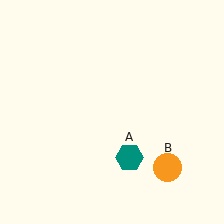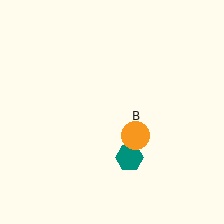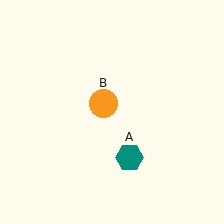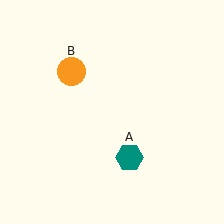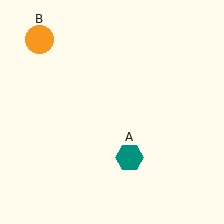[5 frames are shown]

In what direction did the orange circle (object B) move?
The orange circle (object B) moved up and to the left.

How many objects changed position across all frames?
1 object changed position: orange circle (object B).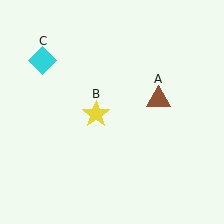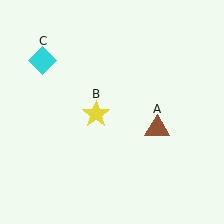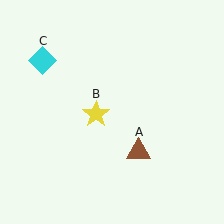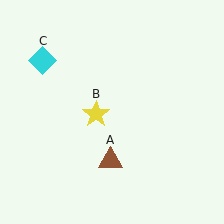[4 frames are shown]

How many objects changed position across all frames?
1 object changed position: brown triangle (object A).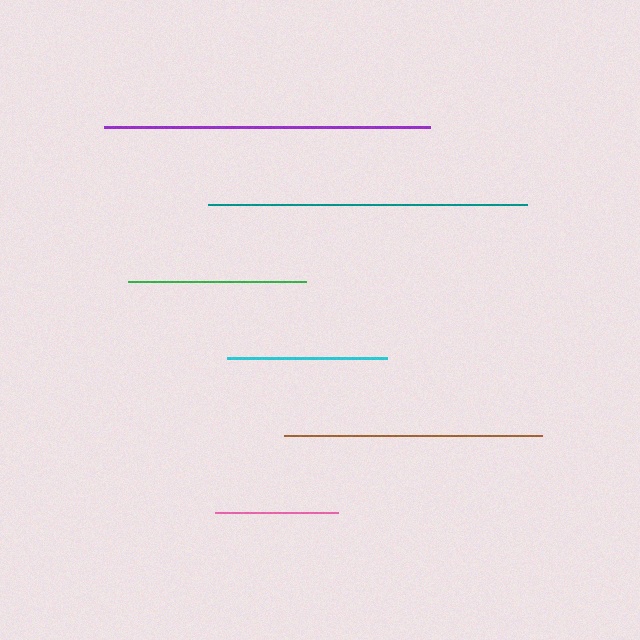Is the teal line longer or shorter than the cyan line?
The teal line is longer than the cyan line.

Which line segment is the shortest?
The pink line is the shortest at approximately 123 pixels.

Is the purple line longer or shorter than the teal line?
The purple line is longer than the teal line.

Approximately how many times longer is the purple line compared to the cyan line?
The purple line is approximately 2.0 times the length of the cyan line.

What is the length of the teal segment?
The teal segment is approximately 319 pixels long.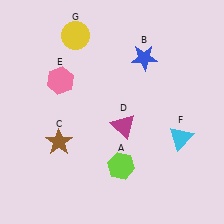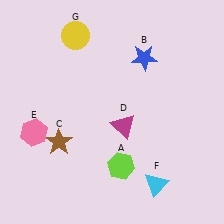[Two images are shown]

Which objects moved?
The objects that moved are: the pink hexagon (E), the cyan triangle (F).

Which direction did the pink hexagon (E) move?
The pink hexagon (E) moved down.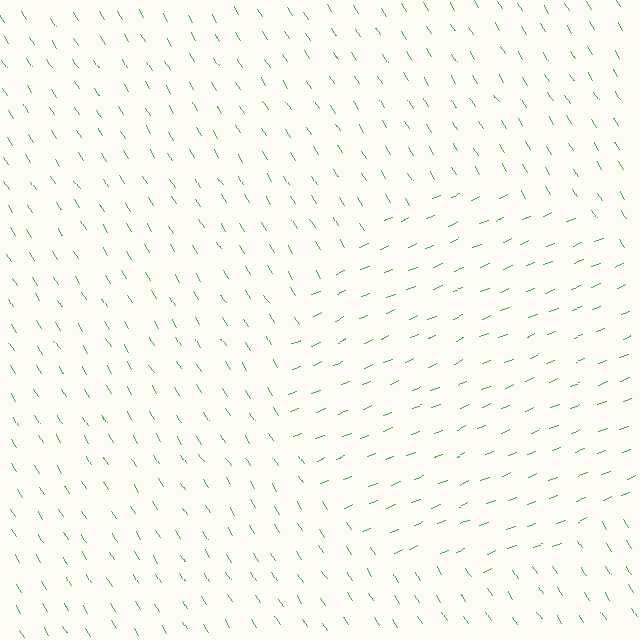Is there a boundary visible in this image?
Yes, there is a texture boundary formed by a change in line orientation.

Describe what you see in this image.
The image is filled with small green line segments. A circle region in the image has lines oriented differently from the surrounding lines, creating a visible texture boundary.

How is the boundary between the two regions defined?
The boundary is defined purely by a change in line orientation (approximately 80 degrees difference). All lines are the same color and thickness.